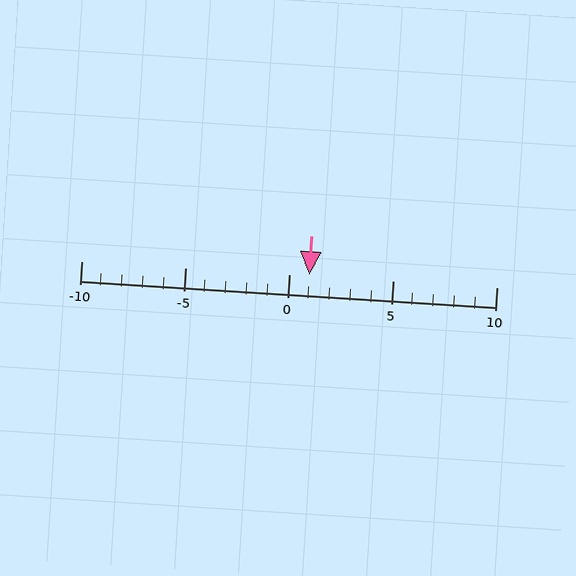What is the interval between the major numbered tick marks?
The major tick marks are spaced 5 units apart.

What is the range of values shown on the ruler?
The ruler shows values from -10 to 10.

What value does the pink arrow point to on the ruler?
The pink arrow points to approximately 1.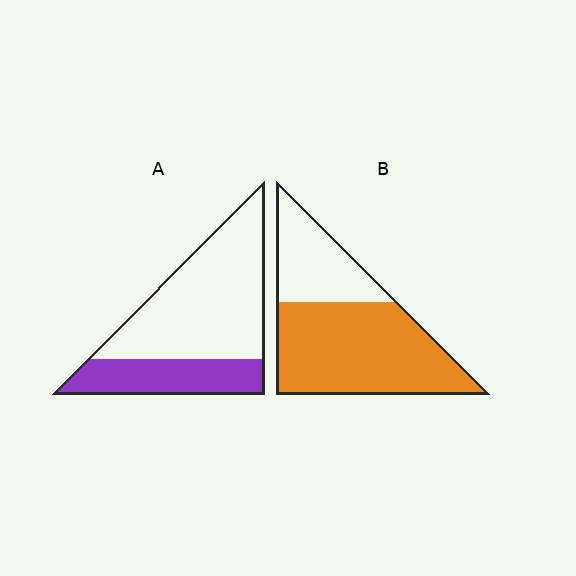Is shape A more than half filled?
No.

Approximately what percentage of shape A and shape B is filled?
A is approximately 30% and B is approximately 70%.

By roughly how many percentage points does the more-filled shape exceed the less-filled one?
By roughly 35 percentage points (B over A).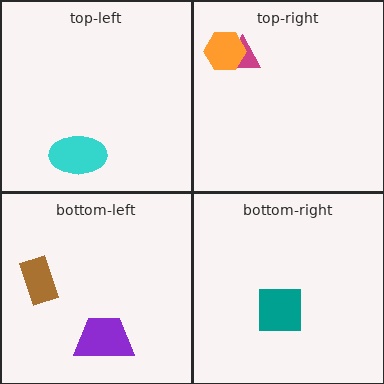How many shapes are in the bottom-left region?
2.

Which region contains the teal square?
The bottom-right region.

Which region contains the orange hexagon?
The top-right region.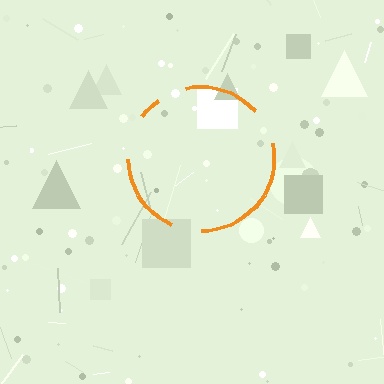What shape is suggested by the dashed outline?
The dashed outline suggests a circle.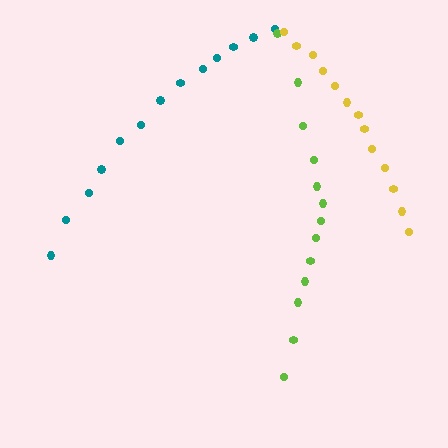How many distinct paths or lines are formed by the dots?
There are 3 distinct paths.